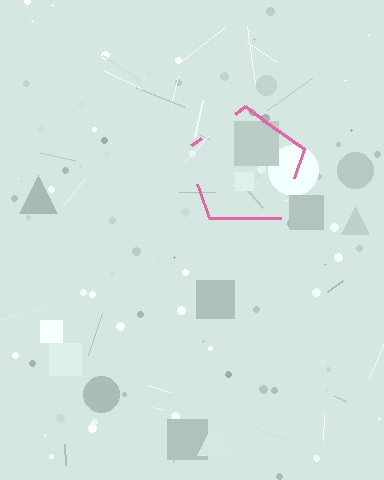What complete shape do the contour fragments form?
The contour fragments form a pentagon.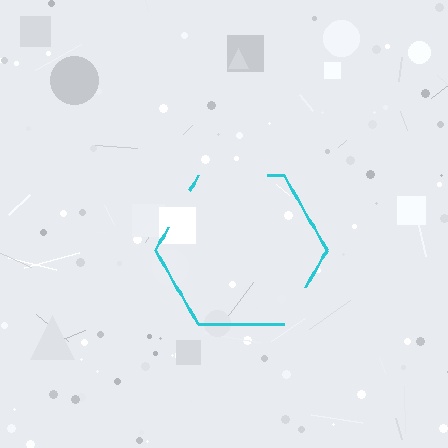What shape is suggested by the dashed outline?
The dashed outline suggests a hexagon.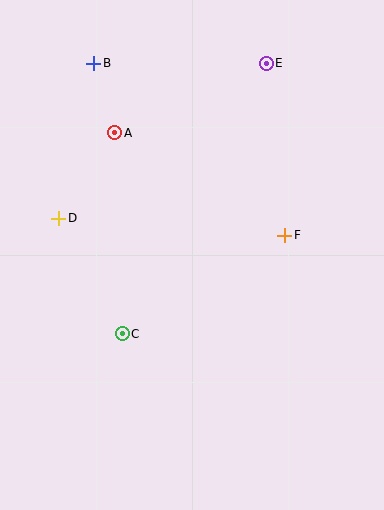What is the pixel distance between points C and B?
The distance between C and B is 272 pixels.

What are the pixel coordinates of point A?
Point A is at (115, 133).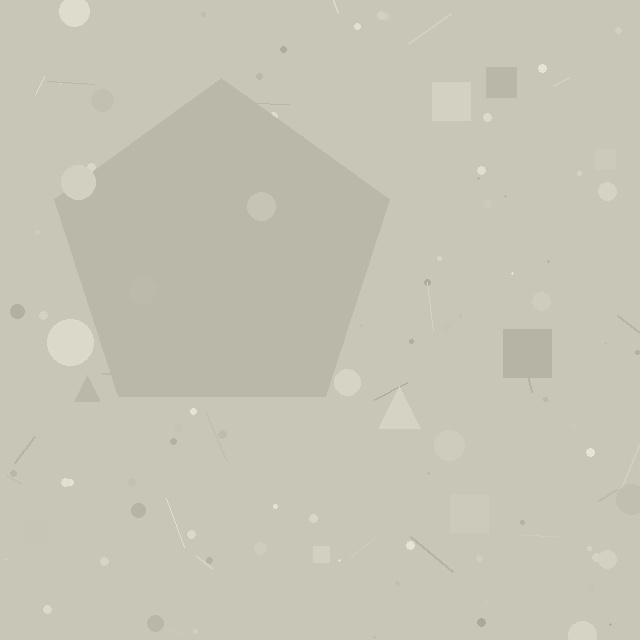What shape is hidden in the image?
A pentagon is hidden in the image.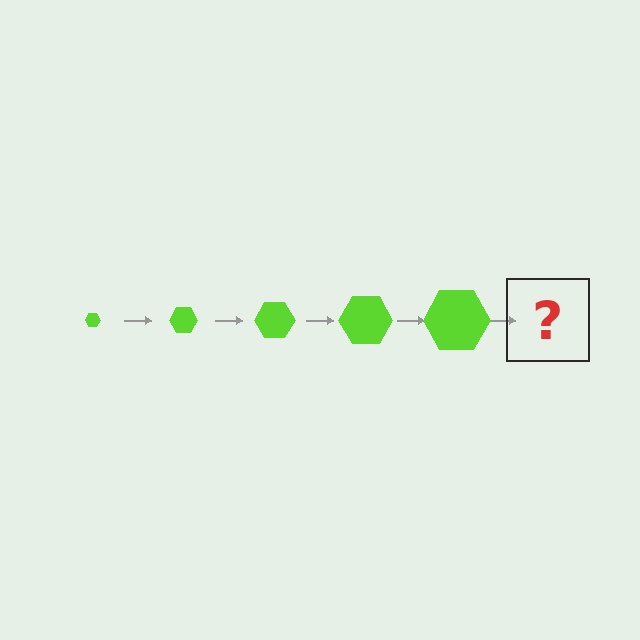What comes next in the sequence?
The next element should be a lime hexagon, larger than the previous one.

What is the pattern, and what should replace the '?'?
The pattern is that the hexagon gets progressively larger each step. The '?' should be a lime hexagon, larger than the previous one.